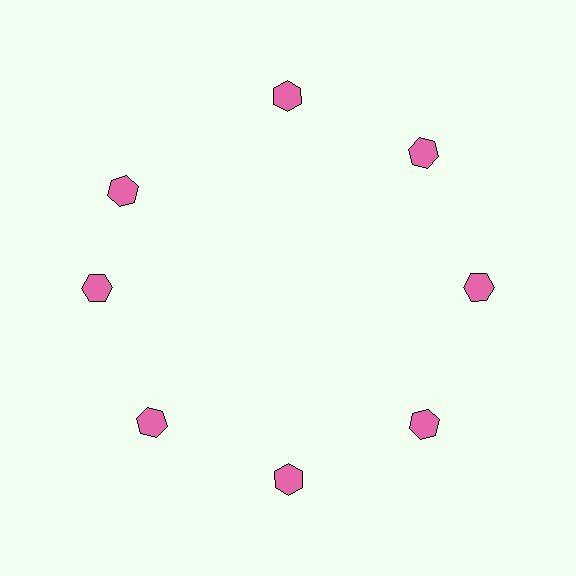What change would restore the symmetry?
The symmetry would be restored by rotating it back into even spacing with its neighbors so that all 8 hexagons sit at equal angles and equal distance from the center.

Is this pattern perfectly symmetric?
No. The 8 pink hexagons are arranged in a ring, but one element near the 10 o'clock position is rotated out of alignment along the ring, breaking the 8-fold rotational symmetry.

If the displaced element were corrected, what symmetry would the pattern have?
It would have 8-fold rotational symmetry — the pattern would map onto itself every 45 degrees.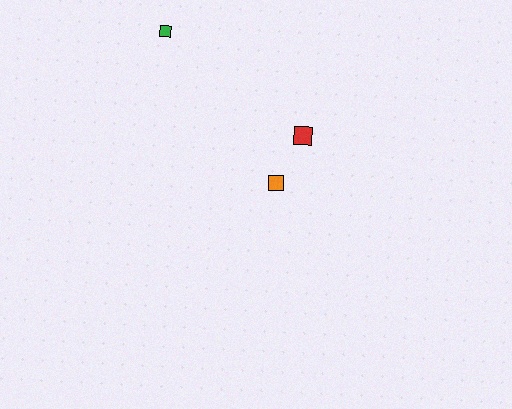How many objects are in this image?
There are 3 objects.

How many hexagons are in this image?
There are no hexagons.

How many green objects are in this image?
There is 1 green object.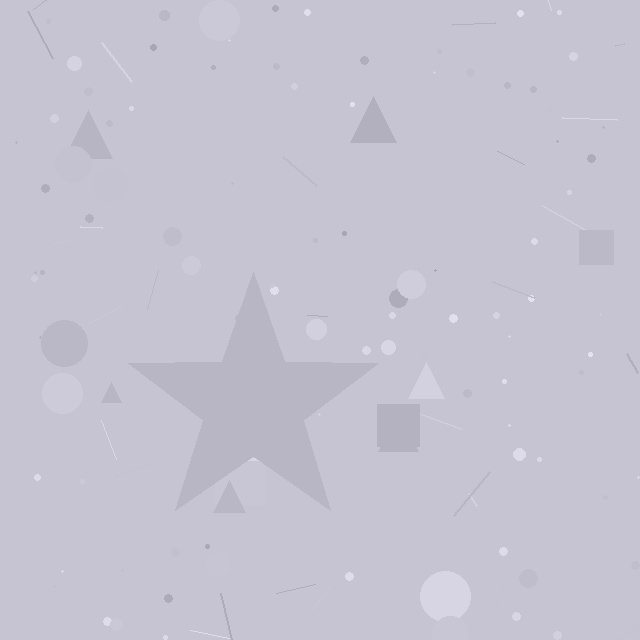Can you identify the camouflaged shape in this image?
The camouflaged shape is a star.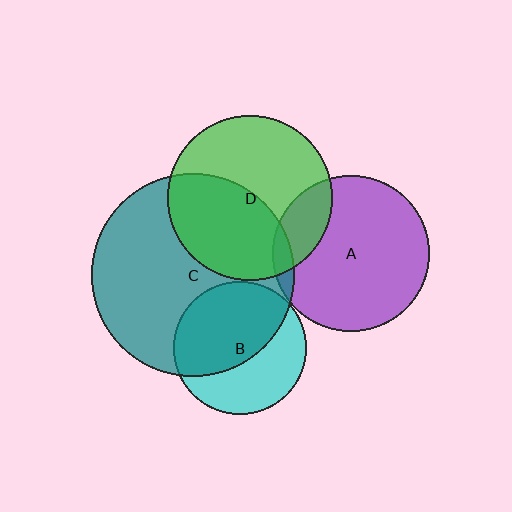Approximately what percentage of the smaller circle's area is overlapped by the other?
Approximately 55%.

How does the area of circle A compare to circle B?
Approximately 1.4 times.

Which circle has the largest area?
Circle C (teal).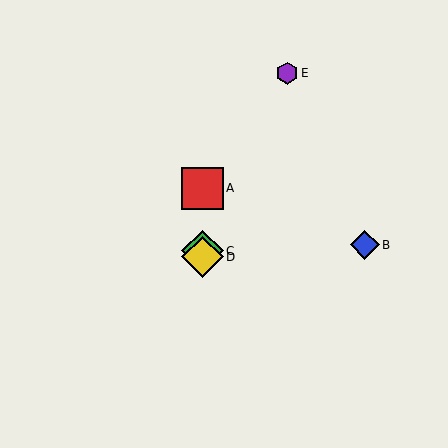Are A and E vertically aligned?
No, A is at x≈203 and E is at x≈287.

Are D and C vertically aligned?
Yes, both are at x≈203.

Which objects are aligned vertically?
Objects A, C, D are aligned vertically.